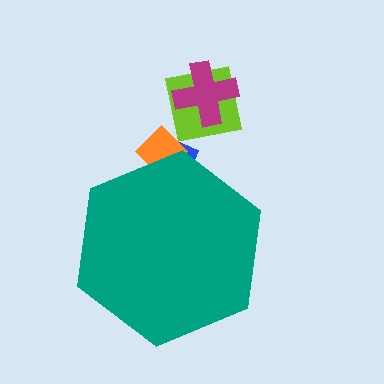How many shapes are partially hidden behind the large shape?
2 shapes are partially hidden.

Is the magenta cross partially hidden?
No, the magenta cross is fully visible.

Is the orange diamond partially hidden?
Yes, the orange diamond is partially hidden behind the teal hexagon.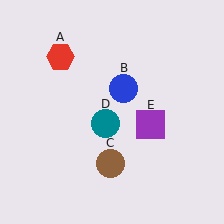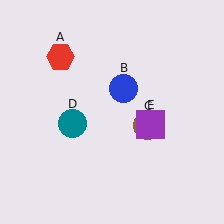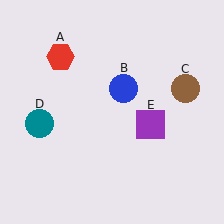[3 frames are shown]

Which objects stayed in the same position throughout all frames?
Red hexagon (object A) and blue circle (object B) and purple square (object E) remained stationary.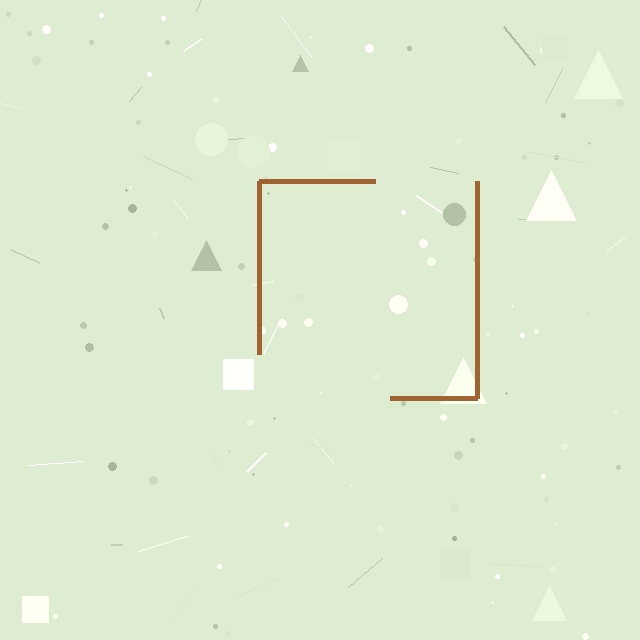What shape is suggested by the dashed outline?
The dashed outline suggests a square.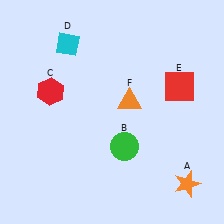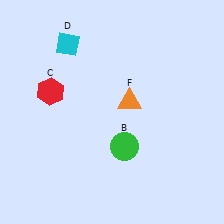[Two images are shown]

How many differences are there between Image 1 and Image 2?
There are 2 differences between the two images.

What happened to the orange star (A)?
The orange star (A) was removed in Image 2. It was in the bottom-right area of Image 1.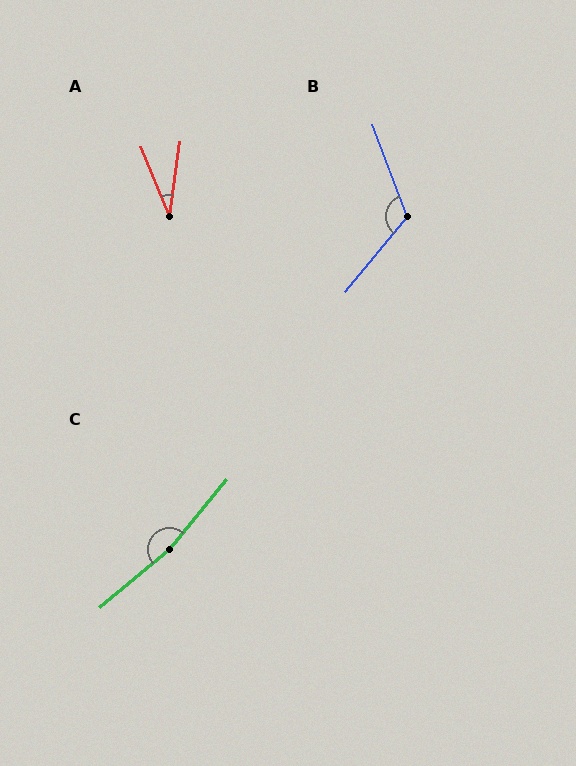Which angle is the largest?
C, at approximately 169 degrees.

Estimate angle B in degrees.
Approximately 120 degrees.